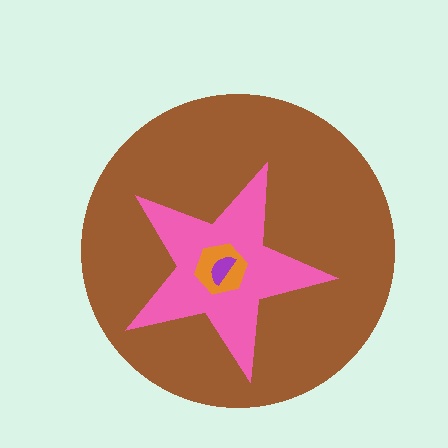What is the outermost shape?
The brown circle.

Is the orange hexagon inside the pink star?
Yes.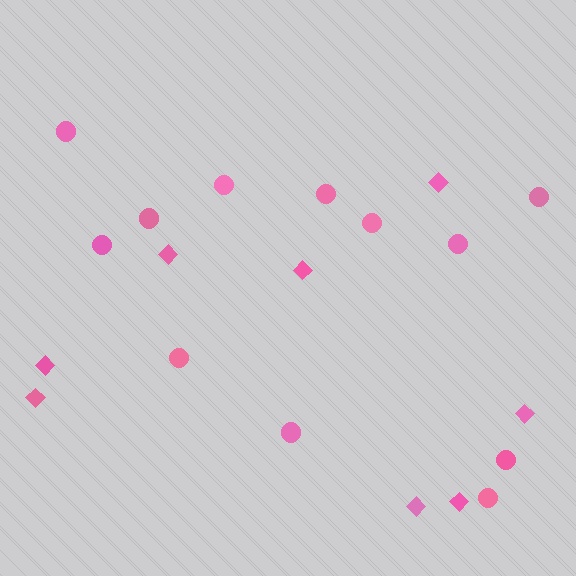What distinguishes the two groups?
There are 2 groups: one group of diamonds (8) and one group of circles (12).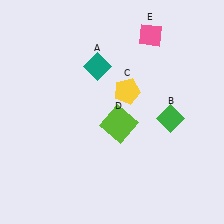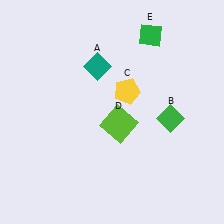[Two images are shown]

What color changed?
The diamond (E) changed from pink in Image 1 to green in Image 2.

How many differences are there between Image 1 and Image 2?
There is 1 difference between the two images.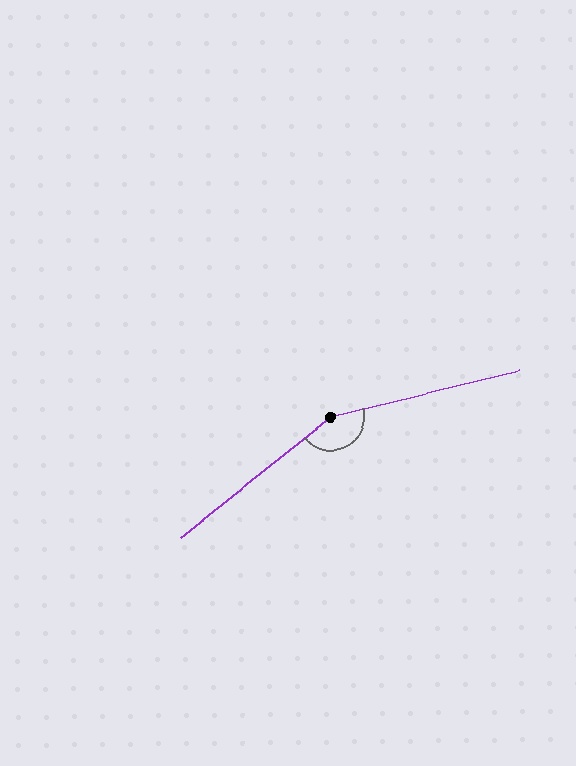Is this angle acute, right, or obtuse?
It is obtuse.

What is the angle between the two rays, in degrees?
Approximately 155 degrees.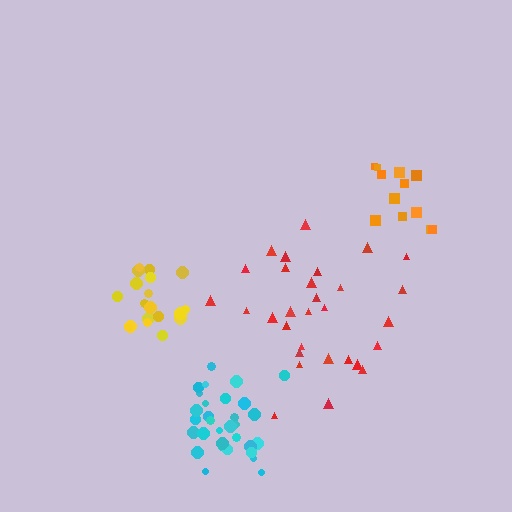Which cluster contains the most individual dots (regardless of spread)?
Cyan (32).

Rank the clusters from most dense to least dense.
cyan, yellow, orange, red.